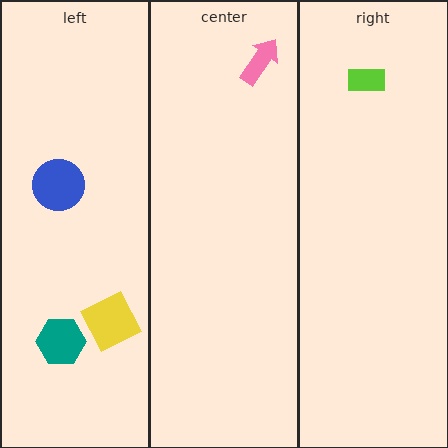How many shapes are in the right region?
1.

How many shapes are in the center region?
1.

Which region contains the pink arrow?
The center region.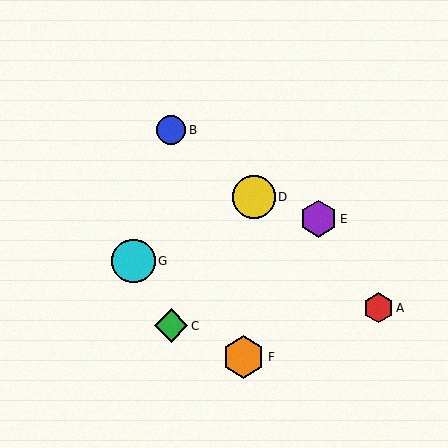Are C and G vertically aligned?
No, C is at x≈171 and G is at x≈134.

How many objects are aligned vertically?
2 objects (B, C) are aligned vertically.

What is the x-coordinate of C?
Object C is at x≈171.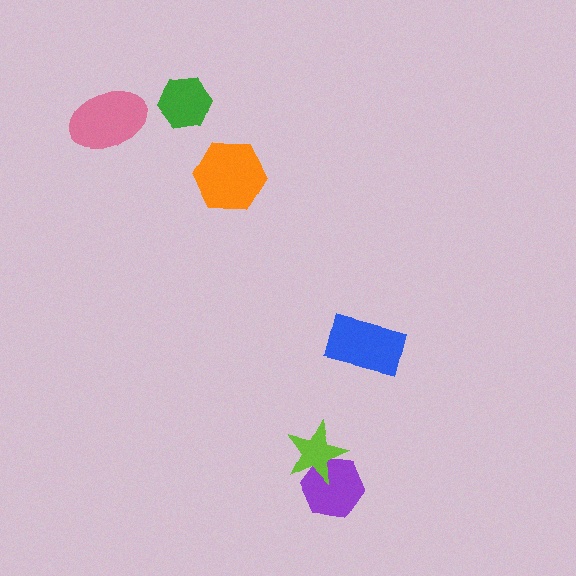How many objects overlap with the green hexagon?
0 objects overlap with the green hexagon.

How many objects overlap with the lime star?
1 object overlaps with the lime star.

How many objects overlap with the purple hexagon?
1 object overlaps with the purple hexagon.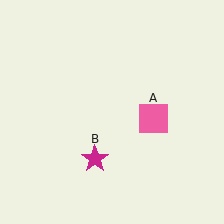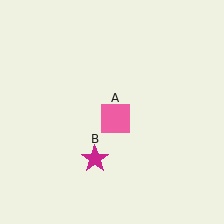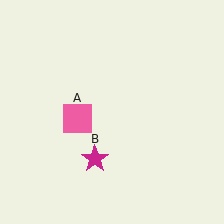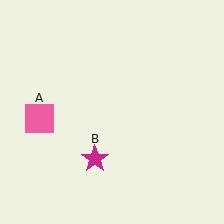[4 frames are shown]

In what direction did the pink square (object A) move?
The pink square (object A) moved left.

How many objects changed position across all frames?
1 object changed position: pink square (object A).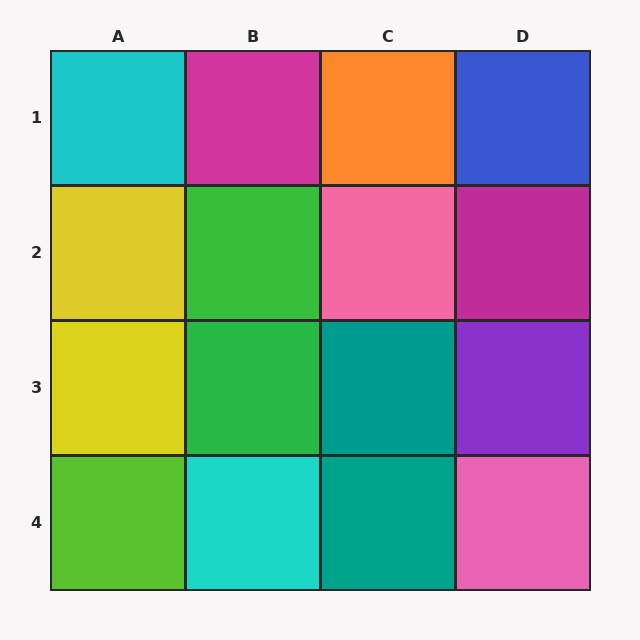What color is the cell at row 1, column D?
Blue.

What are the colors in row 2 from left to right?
Yellow, green, pink, magenta.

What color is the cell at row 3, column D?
Purple.